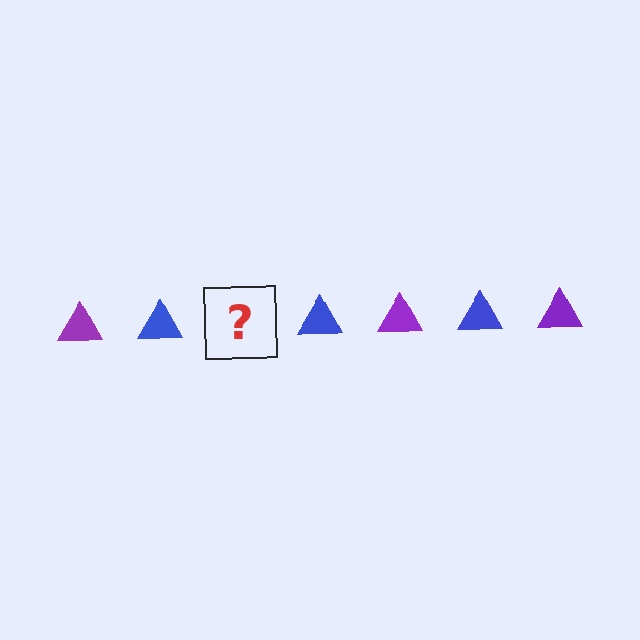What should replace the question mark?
The question mark should be replaced with a purple triangle.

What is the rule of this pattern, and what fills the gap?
The rule is that the pattern cycles through purple, blue triangles. The gap should be filled with a purple triangle.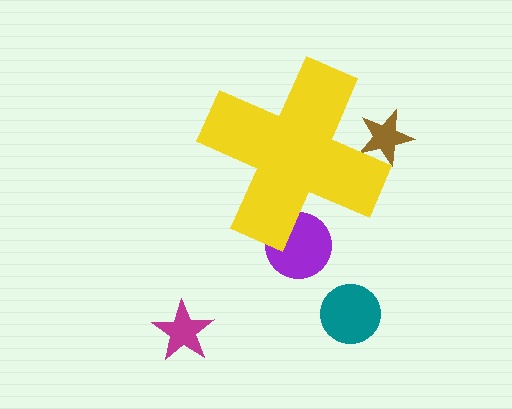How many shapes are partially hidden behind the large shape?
2 shapes are partially hidden.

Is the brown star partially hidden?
Yes, the brown star is partially hidden behind the yellow cross.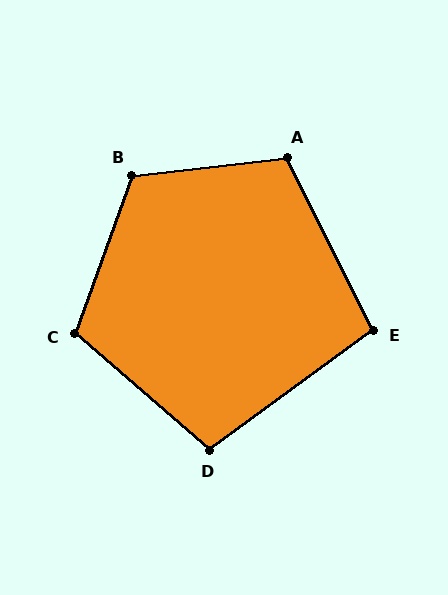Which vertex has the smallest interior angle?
E, at approximately 99 degrees.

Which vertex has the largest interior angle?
B, at approximately 116 degrees.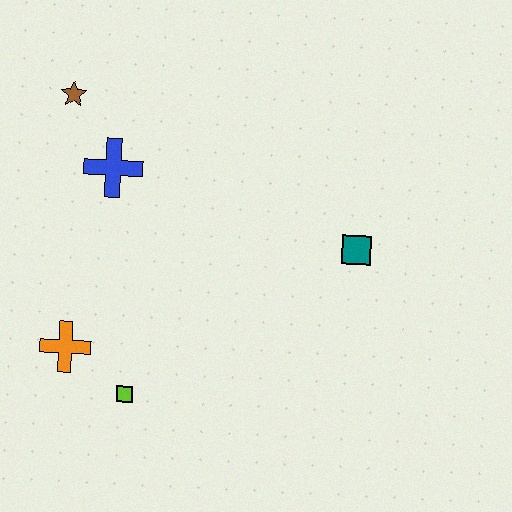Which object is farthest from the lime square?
The brown star is farthest from the lime square.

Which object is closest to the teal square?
The blue cross is closest to the teal square.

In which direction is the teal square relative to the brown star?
The teal square is to the right of the brown star.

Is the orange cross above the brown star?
No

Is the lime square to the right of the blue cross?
Yes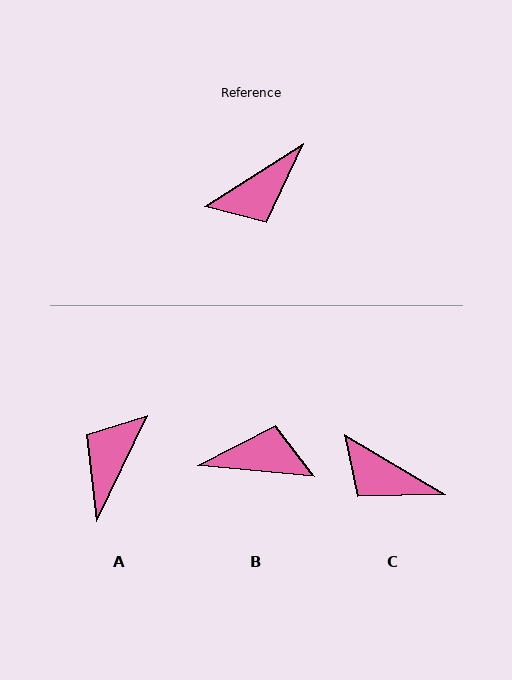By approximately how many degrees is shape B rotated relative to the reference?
Approximately 142 degrees counter-clockwise.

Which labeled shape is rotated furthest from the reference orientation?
A, about 148 degrees away.